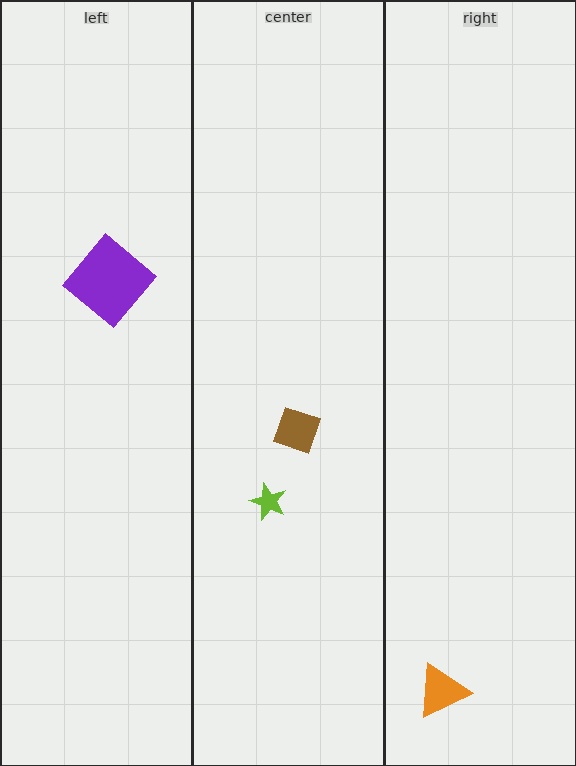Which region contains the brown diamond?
The center region.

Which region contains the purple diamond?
The left region.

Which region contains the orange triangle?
The right region.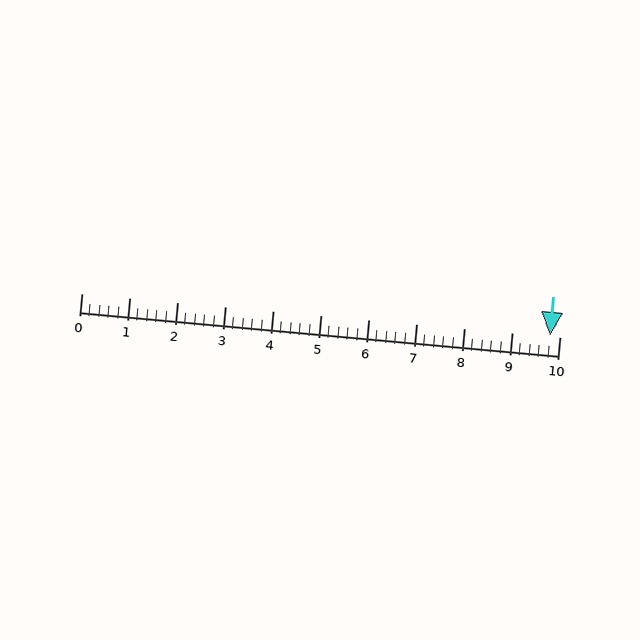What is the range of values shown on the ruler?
The ruler shows values from 0 to 10.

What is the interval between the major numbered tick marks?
The major tick marks are spaced 1 units apart.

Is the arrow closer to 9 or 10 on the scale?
The arrow is closer to 10.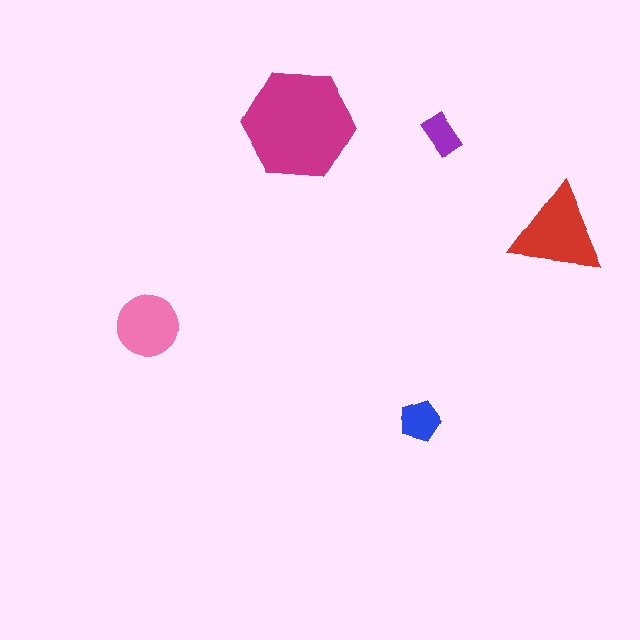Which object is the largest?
The magenta hexagon.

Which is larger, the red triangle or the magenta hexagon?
The magenta hexagon.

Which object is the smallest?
The purple rectangle.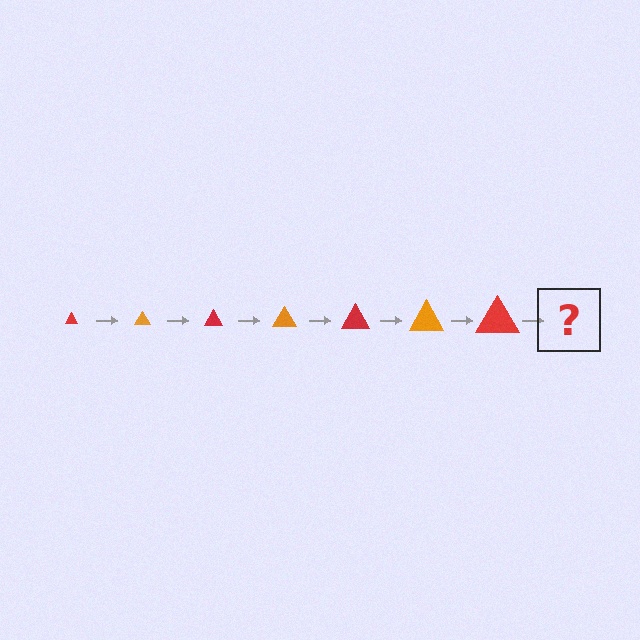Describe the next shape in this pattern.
It should be an orange triangle, larger than the previous one.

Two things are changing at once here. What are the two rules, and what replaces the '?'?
The two rules are that the triangle grows larger each step and the color cycles through red and orange. The '?' should be an orange triangle, larger than the previous one.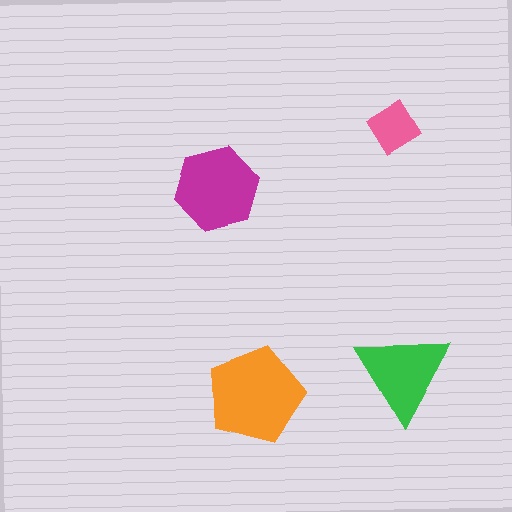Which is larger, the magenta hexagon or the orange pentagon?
The orange pentagon.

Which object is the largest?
The orange pentagon.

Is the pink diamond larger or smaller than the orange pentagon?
Smaller.